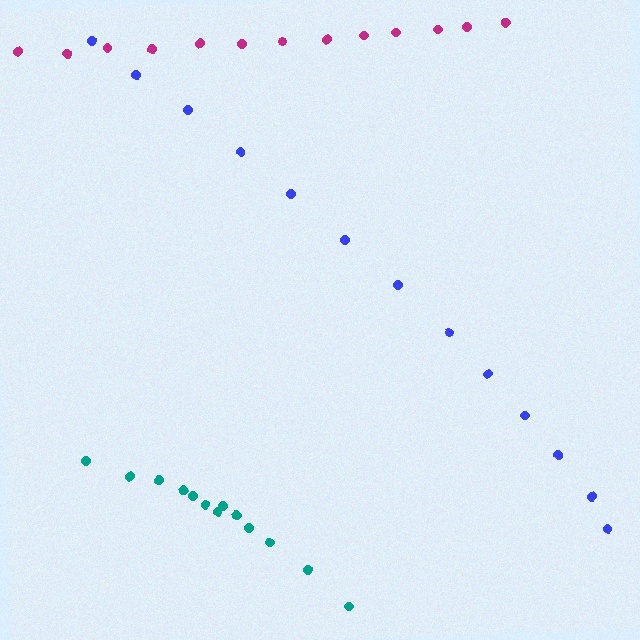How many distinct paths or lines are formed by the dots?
There are 3 distinct paths.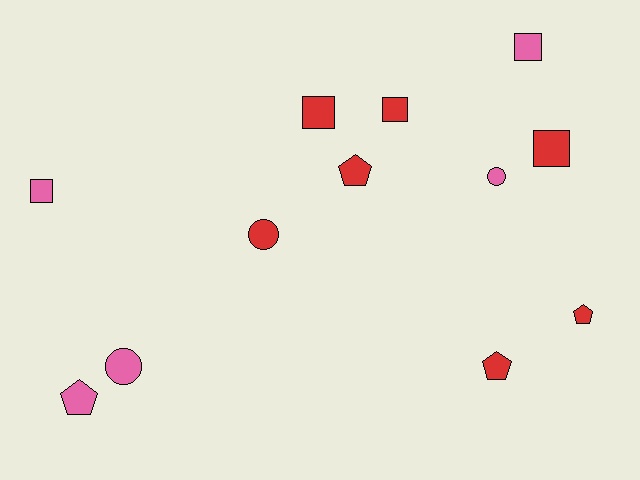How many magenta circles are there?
There are no magenta circles.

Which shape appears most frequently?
Square, with 5 objects.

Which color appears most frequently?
Red, with 7 objects.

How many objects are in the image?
There are 12 objects.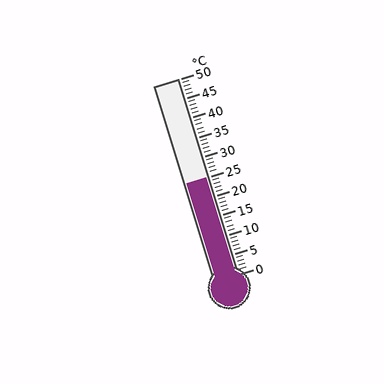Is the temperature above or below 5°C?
The temperature is above 5°C.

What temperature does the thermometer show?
The thermometer shows approximately 25°C.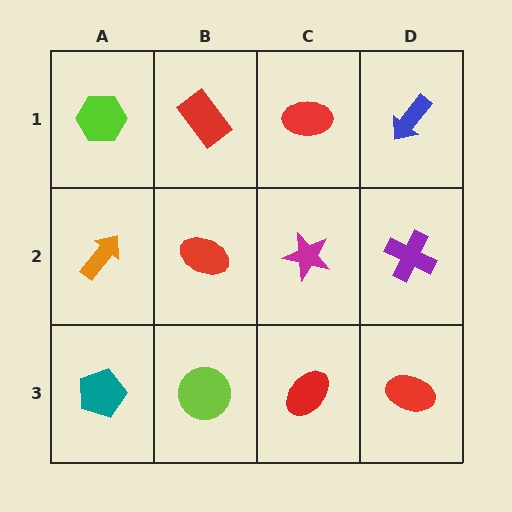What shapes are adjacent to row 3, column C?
A magenta star (row 2, column C), a lime circle (row 3, column B), a red ellipse (row 3, column D).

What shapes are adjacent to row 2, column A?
A lime hexagon (row 1, column A), a teal pentagon (row 3, column A), a red ellipse (row 2, column B).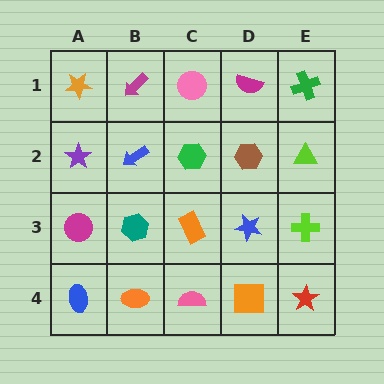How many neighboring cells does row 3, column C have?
4.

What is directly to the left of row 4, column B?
A blue ellipse.